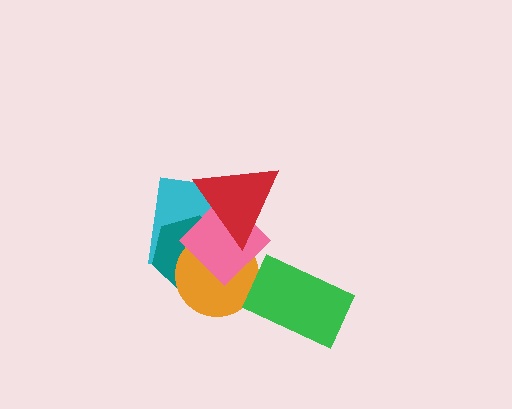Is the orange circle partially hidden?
Yes, it is partially covered by another shape.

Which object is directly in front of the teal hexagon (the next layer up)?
The orange circle is directly in front of the teal hexagon.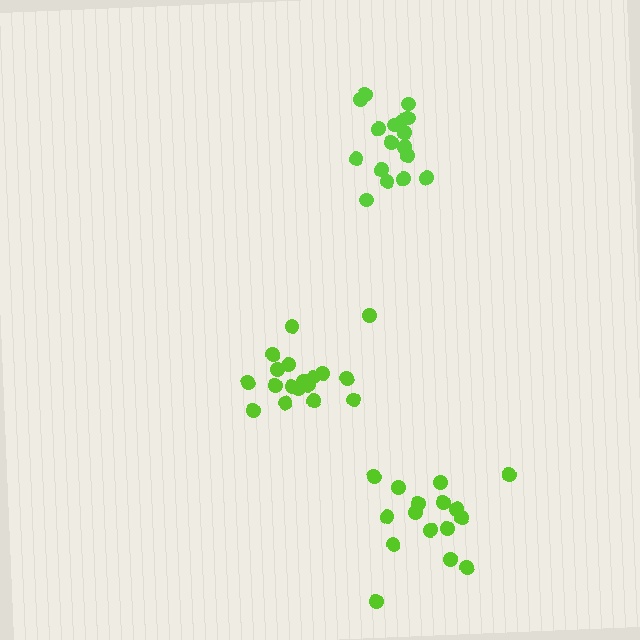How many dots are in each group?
Group 1: 19 dots, Group 2: 17 dots, Group 3: 16 dots (52 total).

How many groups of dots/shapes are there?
There are 3 groups.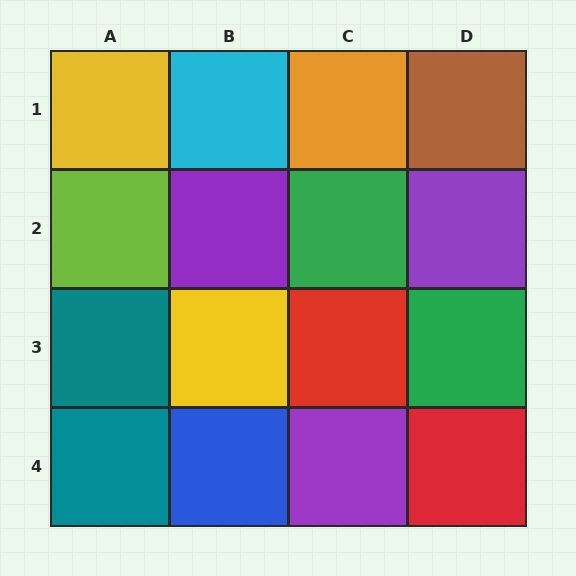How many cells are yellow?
2 cells are yellow.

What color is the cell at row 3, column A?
Teal.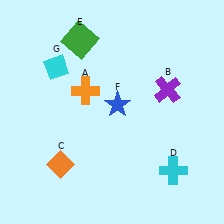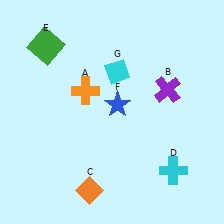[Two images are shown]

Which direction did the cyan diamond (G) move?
The cyan diamond (G) moved right.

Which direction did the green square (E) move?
The green square (E) moved left.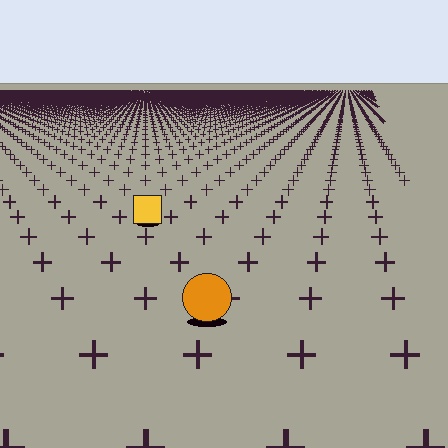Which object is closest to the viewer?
The orange circle is closest. The texture marks near it are larger and more spread out.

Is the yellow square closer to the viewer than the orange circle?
No. The orange circle is closer — you can tell from the texture gradient: the ground texture is coarser near it.